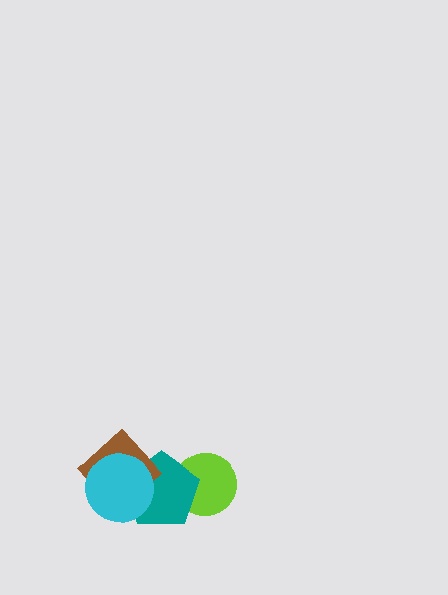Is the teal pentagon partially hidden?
Yes, it is partially covered by another shape.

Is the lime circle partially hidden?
Yes, it is partially covered by another shape.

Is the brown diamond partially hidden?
Yes, it is partially covered by another shape.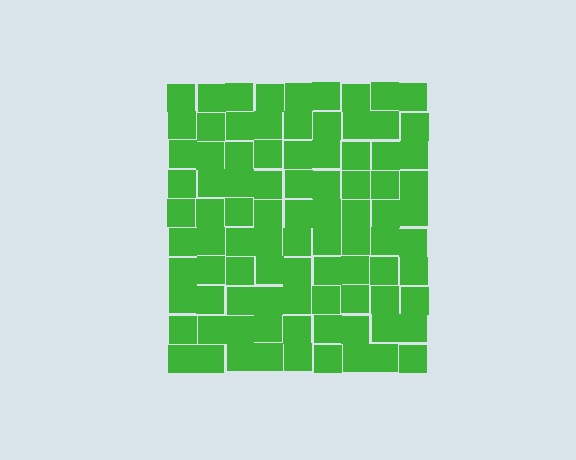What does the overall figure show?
The overall figure shows a square.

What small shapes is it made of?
It is made of small squares.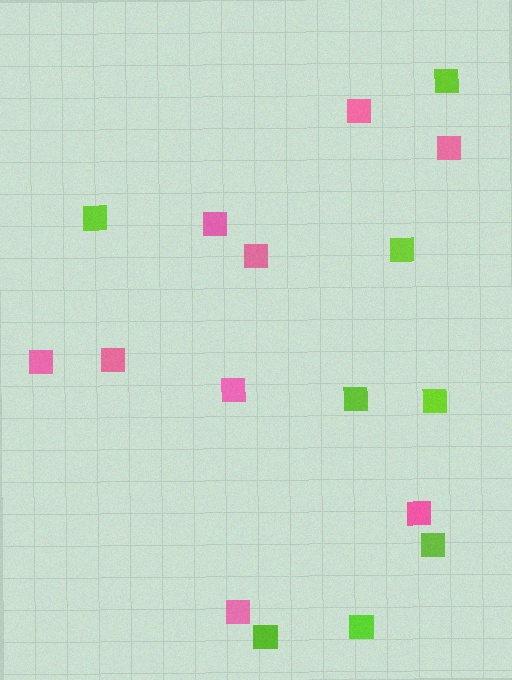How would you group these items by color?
There are 2 groups: one group of lime squares (8) and one group of pink squares (9).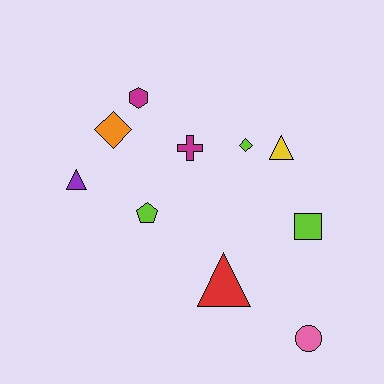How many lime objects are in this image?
There are 3 lime objects.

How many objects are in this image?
There are 10 objects.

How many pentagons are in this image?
There is 1 pentagon.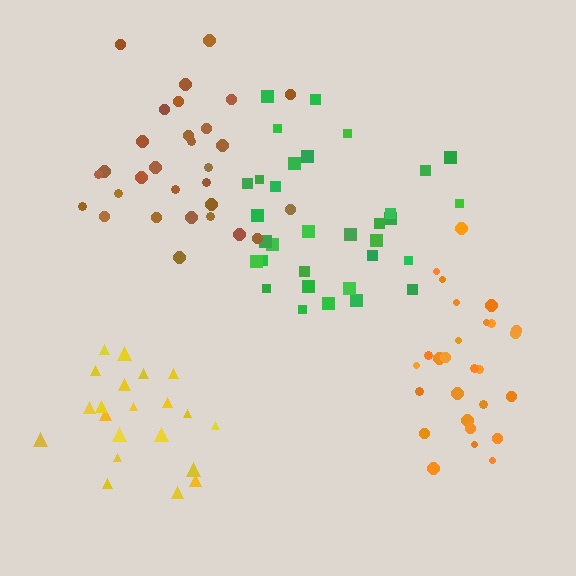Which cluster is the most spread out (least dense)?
Yellow.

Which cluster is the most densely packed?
Brown.